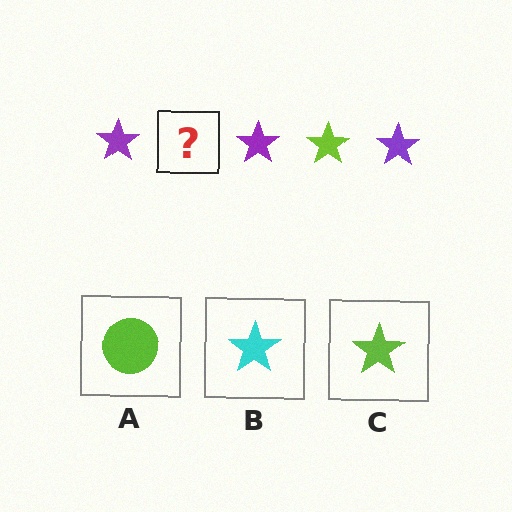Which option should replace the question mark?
Option C.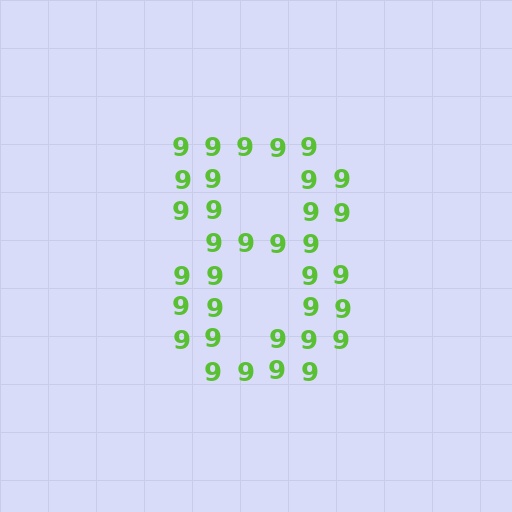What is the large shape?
The large shape is the digit 8.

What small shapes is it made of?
It is made of small digit 9's.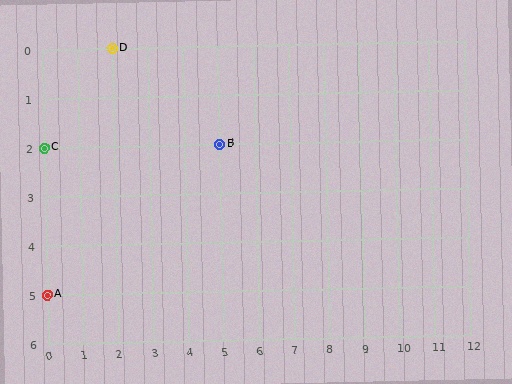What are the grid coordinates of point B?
Point B is at grid coordinates (5, 2).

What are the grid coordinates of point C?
Point C is at grid coordinates (0, 2).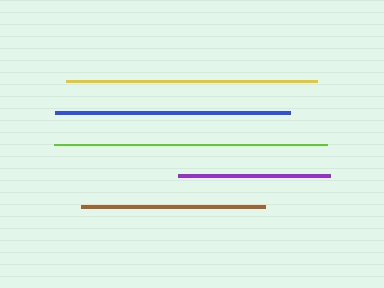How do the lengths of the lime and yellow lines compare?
The lime and yellow lines are approximately the same length.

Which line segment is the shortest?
The purple line is the shortest at approximately 151 pixels.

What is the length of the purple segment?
The purple segment is approximately 151 pixels long.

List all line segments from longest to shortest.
From longest to shortest: lime, yellow, blue, brown, purple.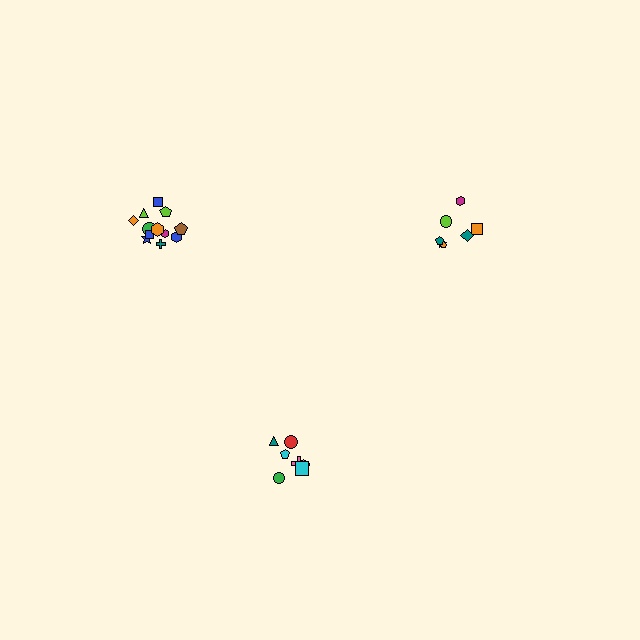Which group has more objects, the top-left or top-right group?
The top-left group.